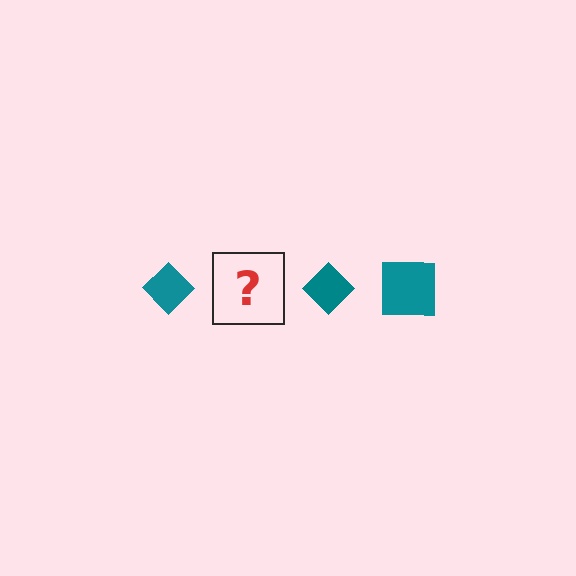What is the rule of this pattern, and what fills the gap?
The rule is that the pattern cycles through diamond, square shapes in teal. The gap should be filled with a teal square.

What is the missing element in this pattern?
The missing element is a teal square.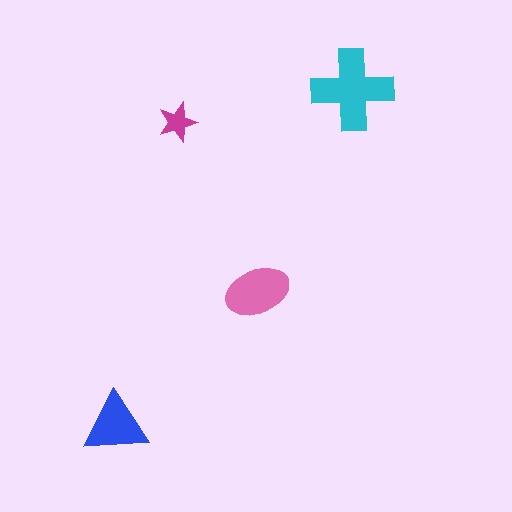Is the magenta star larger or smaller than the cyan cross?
Smaller.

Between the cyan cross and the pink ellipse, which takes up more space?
The cyan cross.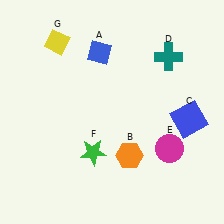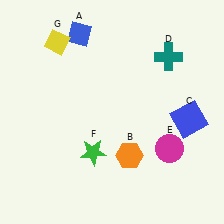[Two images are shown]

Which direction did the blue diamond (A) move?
The blue diamond (A) moved left.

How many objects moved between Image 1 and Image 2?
1 object moved between the two images.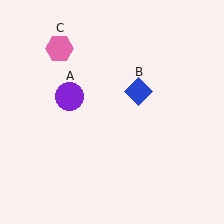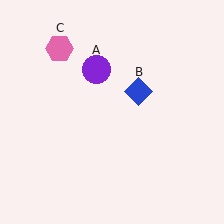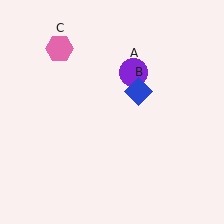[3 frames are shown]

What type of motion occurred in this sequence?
The purple circle (object A) rotated clockwise around the center of the scene.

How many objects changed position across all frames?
1 object changed position: purple circle (object A).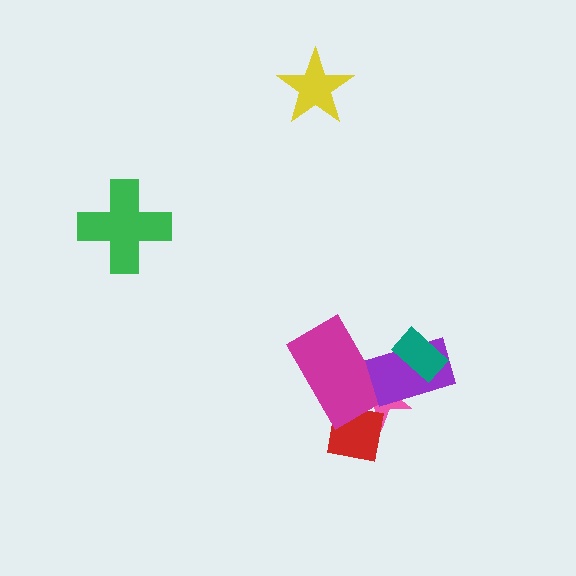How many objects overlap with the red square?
2 objects overlap with the red square.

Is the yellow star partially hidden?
No, no other shape covers it.